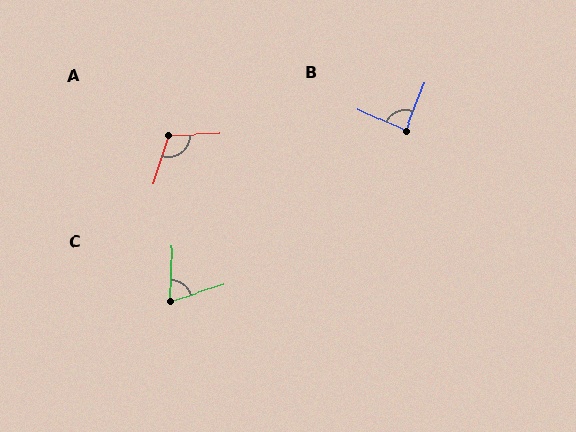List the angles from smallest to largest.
C (70°), B (86°), A (110°).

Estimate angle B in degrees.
Approximately 86 degrees.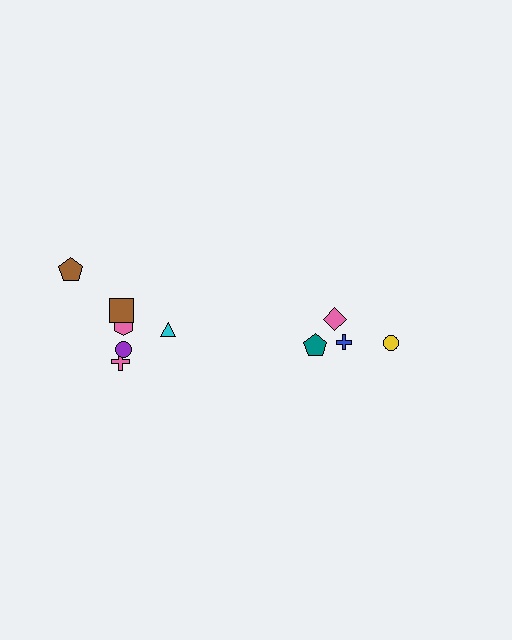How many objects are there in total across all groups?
There are 10 objects.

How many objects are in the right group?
There are 4 objects.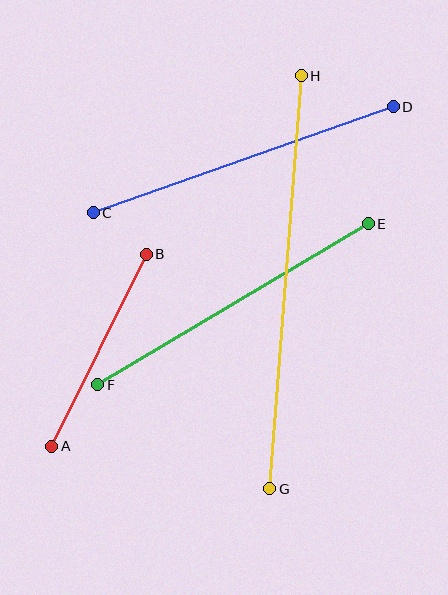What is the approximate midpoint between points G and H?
The midpoint is at approximately (286, 282) pixels.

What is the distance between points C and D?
The distance is approximately 318 pixels.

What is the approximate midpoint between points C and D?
The midpoint is at approximately (243, 160) pixels.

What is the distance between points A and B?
The distance is approximately 214 pixels.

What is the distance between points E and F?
The distance is approximately 315 pixels.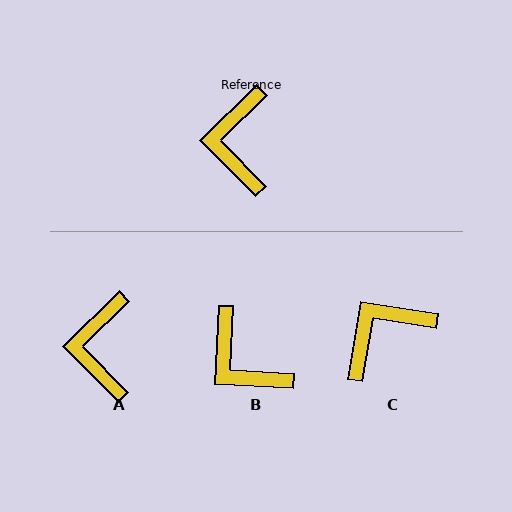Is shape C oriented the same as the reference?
No, it is off by about 54 degrees.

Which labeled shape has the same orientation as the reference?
A.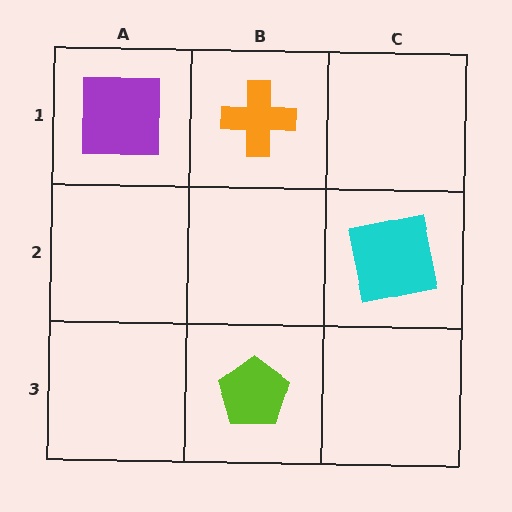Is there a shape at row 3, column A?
No, that cell is empty.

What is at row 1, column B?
An orange cross.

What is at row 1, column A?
A purple square.